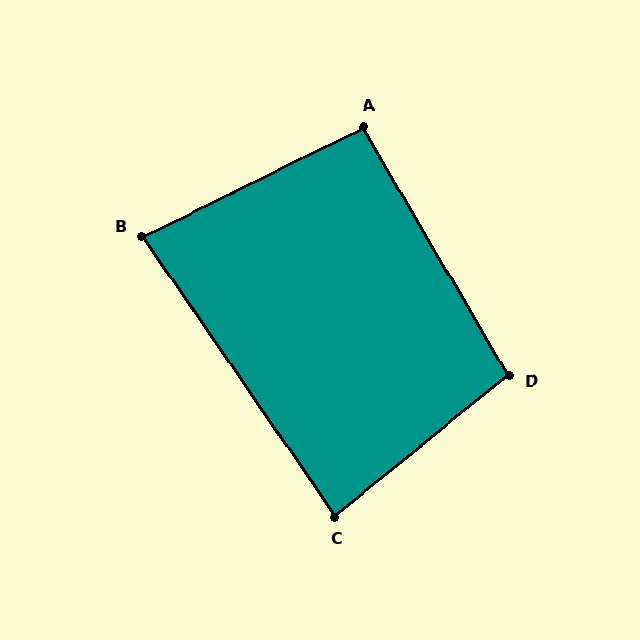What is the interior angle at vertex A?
Approximately 94 degrees (approximately right).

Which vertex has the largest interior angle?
D, at approximately 98 degrees.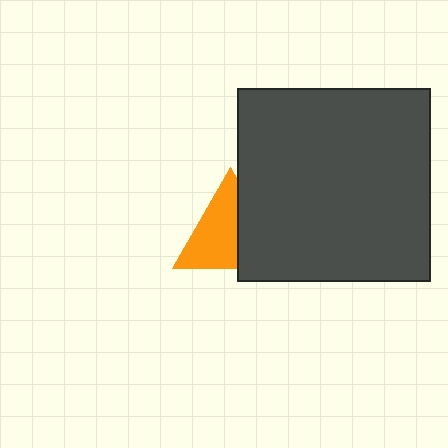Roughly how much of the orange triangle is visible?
About half of it is visible (roughly 61%).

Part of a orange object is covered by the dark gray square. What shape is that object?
It is a triangle.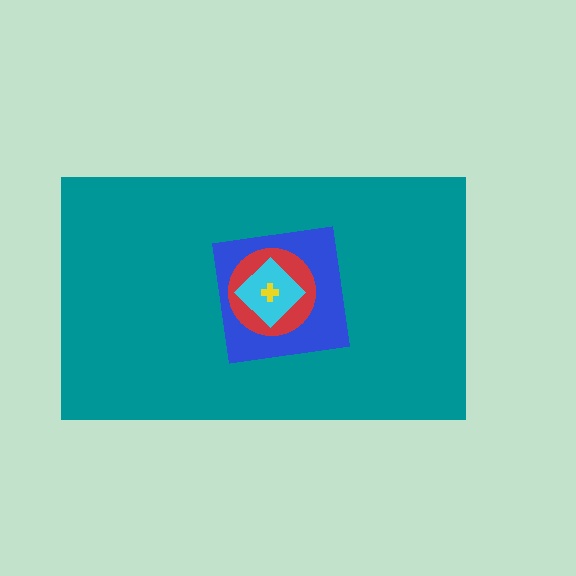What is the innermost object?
The yellow cross.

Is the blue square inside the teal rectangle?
Yes.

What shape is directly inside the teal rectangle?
The blue square.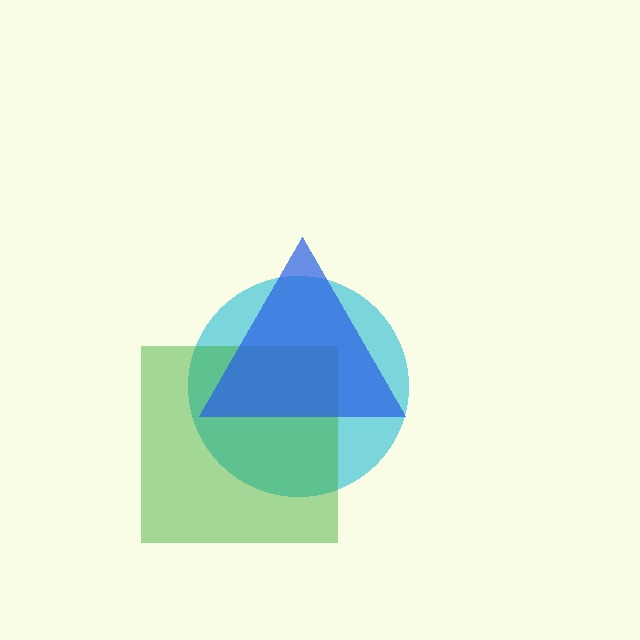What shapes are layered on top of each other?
The layered shapes are: a cyan circle, a green square, a blue triangle.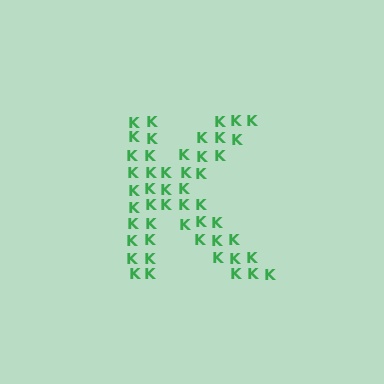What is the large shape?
The large shape is the letter K.